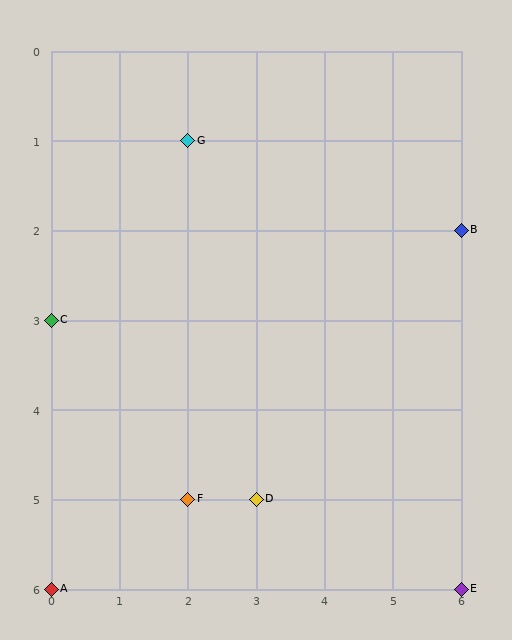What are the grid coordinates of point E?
Point E is at grid coordinates (6, 6).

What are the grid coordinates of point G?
Point G is at grid coordinates (2, 1).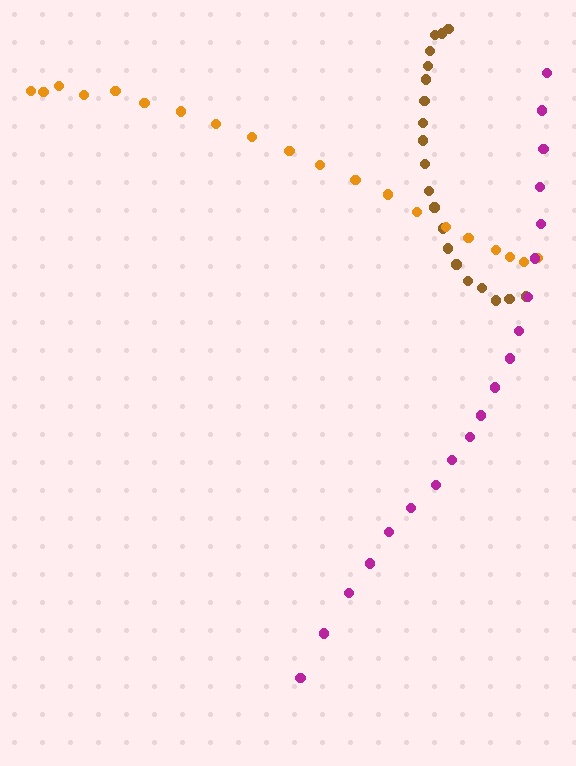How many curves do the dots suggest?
There are 3 distinct paths.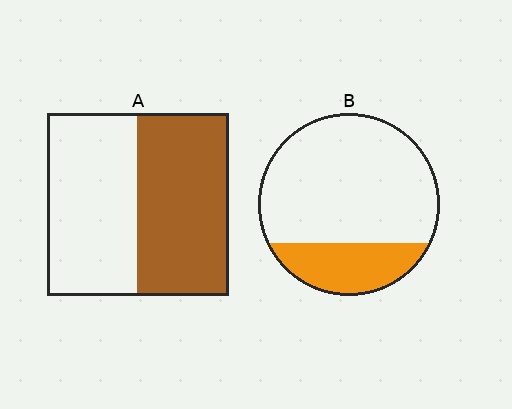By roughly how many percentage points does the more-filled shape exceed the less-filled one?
By roughly 25 percentage points (A over B).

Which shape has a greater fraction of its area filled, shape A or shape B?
Shape A.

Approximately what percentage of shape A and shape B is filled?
A is approximately 50% and B is approximately 25%.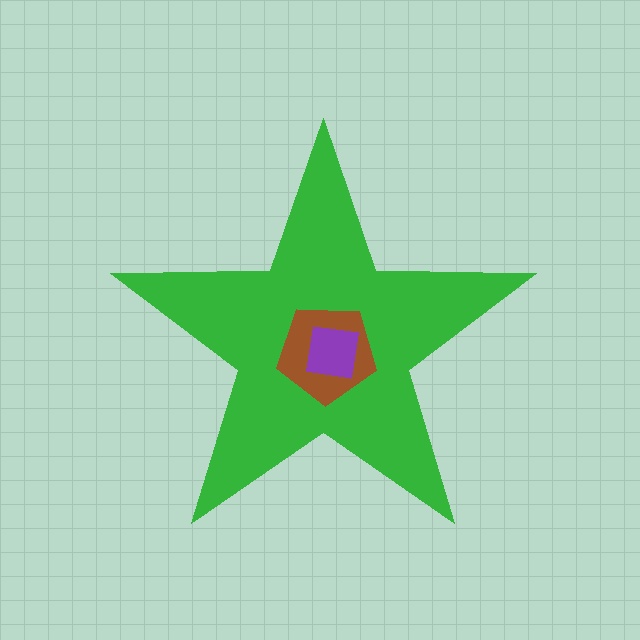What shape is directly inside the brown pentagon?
The purple square.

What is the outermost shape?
The green star.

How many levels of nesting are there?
3.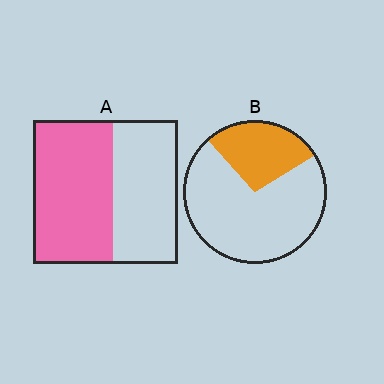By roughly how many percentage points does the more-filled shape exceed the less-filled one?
By roughly 25 percentage points (A over B).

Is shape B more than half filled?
No.